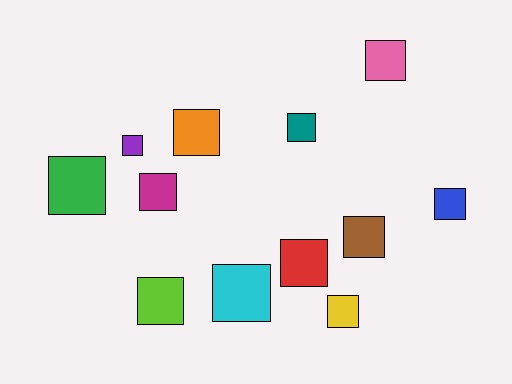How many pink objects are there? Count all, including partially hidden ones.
There is 1 pink object.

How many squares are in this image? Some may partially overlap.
There are 12 squares.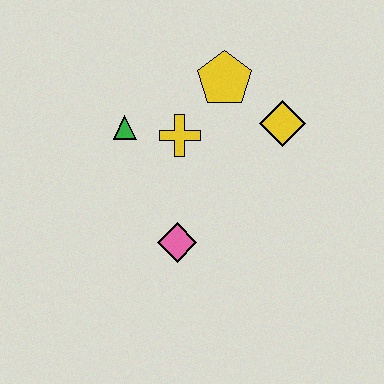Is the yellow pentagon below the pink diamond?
No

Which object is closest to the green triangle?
The yellow cross is closest to the green triangle.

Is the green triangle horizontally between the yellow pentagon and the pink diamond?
No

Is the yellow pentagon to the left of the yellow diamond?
Yes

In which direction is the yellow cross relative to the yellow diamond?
The yellow cross is to the left of the yellow diamond.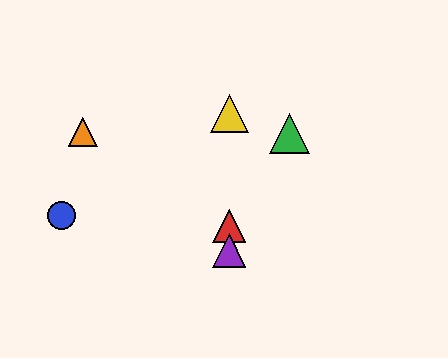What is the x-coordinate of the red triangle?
The red triangle is at x≈229.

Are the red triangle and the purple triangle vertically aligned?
Yes, both are at x≈229.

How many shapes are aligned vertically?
3 shapes (the red triangle, the yellow triangle, the purple triangle) are aligned vertically.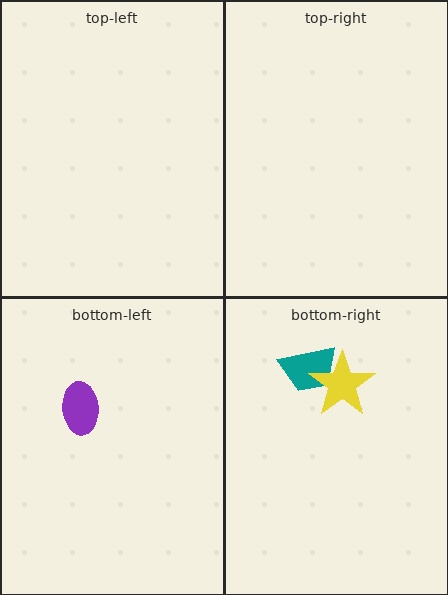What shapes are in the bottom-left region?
The purple ellipse.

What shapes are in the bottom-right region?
The teal trapezoid, the yellow star.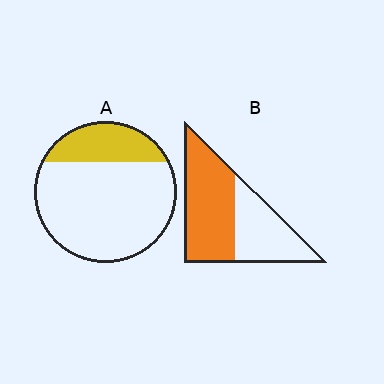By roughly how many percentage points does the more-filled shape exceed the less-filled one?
By roughly 35 percentage points (B over A).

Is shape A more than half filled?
No.